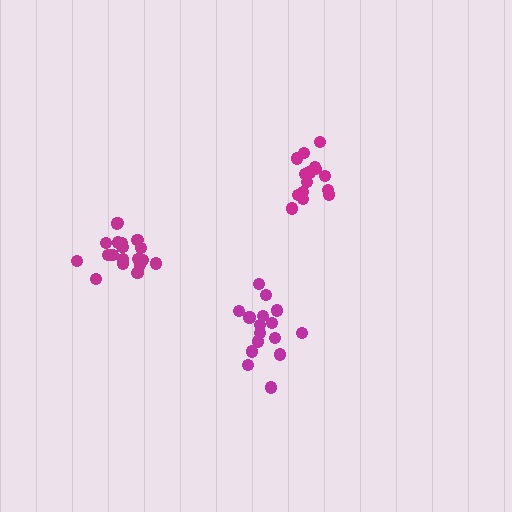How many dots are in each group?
Group 1: 16 dots, Group 2: 20 dots, Group 3: 17 dots (53 total).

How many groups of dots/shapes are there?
There are 3 groups.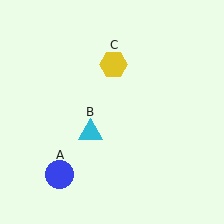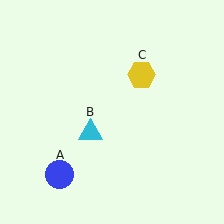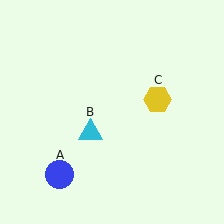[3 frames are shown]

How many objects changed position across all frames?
1 object changed position: yellow hexagon (object C).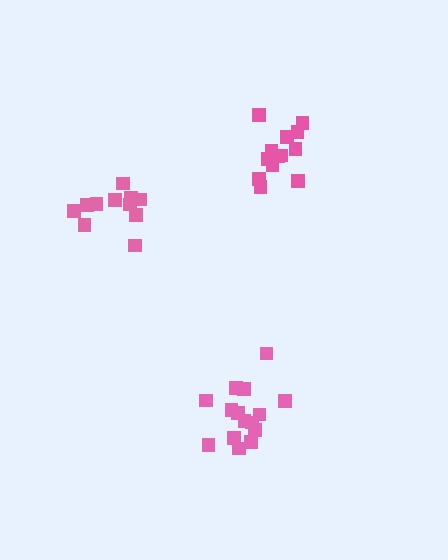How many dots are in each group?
Group 1: 13 dots, Group 2: 11 dots, Group 3: 15 dots (39 total).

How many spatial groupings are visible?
There are 3 spatial groupings.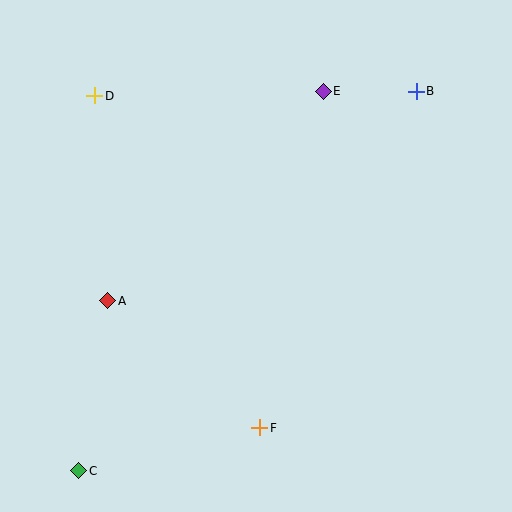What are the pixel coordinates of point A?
Point A is at (108, 301).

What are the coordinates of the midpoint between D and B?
The midpoint between D and B is at (255, 93).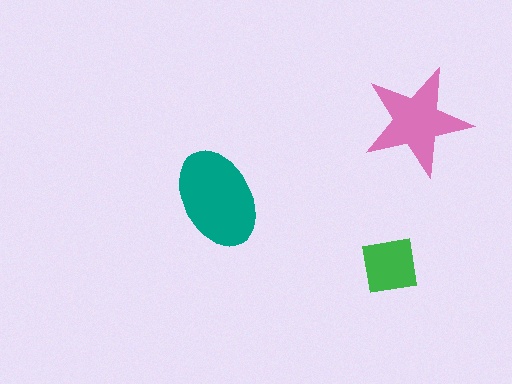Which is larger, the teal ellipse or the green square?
The teal ellipse.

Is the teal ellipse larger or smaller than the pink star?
Larger.